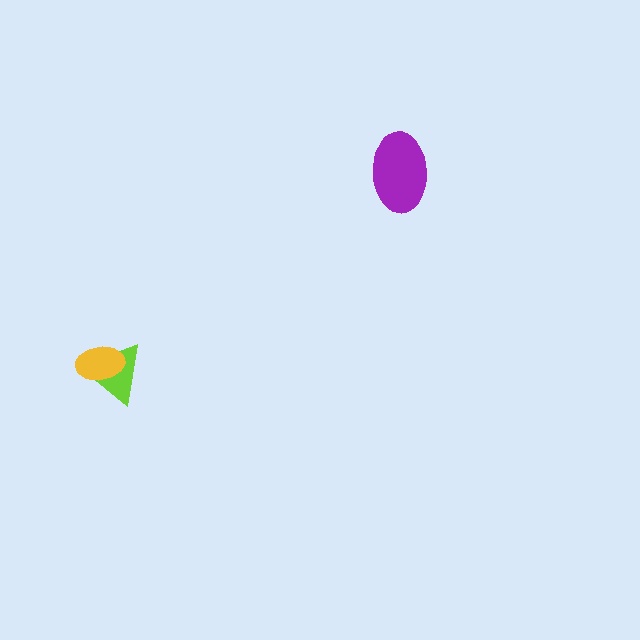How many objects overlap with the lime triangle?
1 object overlaps with the lime triangle.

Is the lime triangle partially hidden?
Yes, it is partially covered by another shape.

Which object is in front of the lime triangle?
The yellow ellipse is in front of the lime triangle.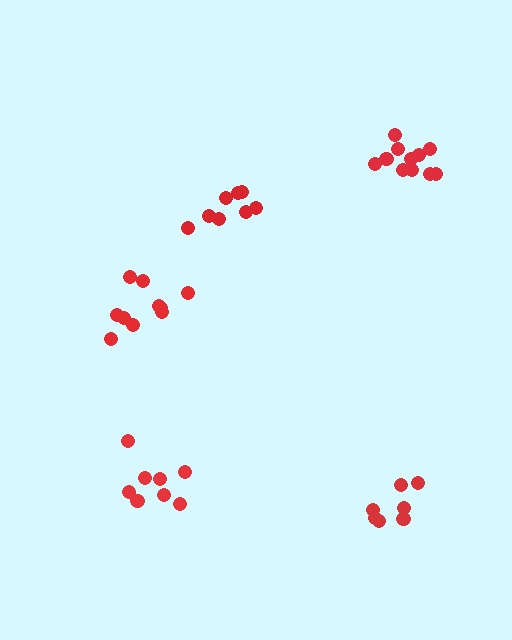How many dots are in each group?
Group 1: 11 dots, Group 2: 8 dots, Group 3: 8 dots, Group 4: 10 dots, Group 5: 7 dots (44 total).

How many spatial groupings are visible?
There are 5 spatial groupings.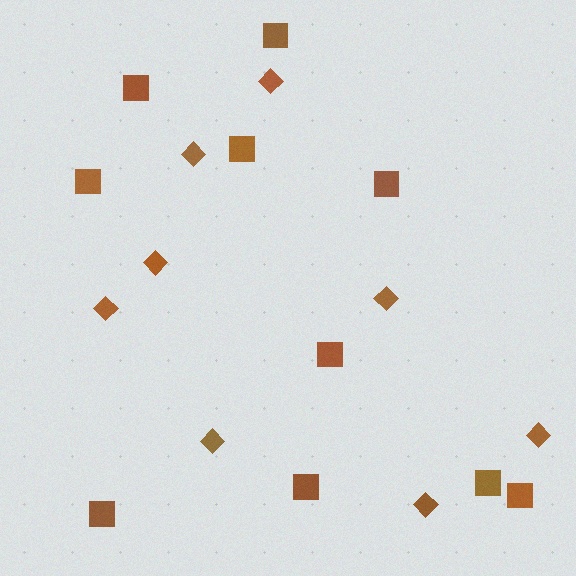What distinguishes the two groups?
There are 2 groups: one group of diamonds (8) and one group of squares (10).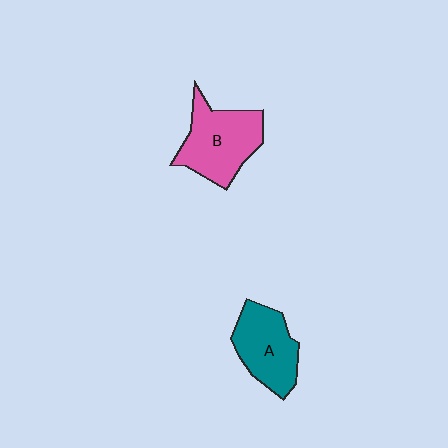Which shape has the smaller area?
Shape A (teal).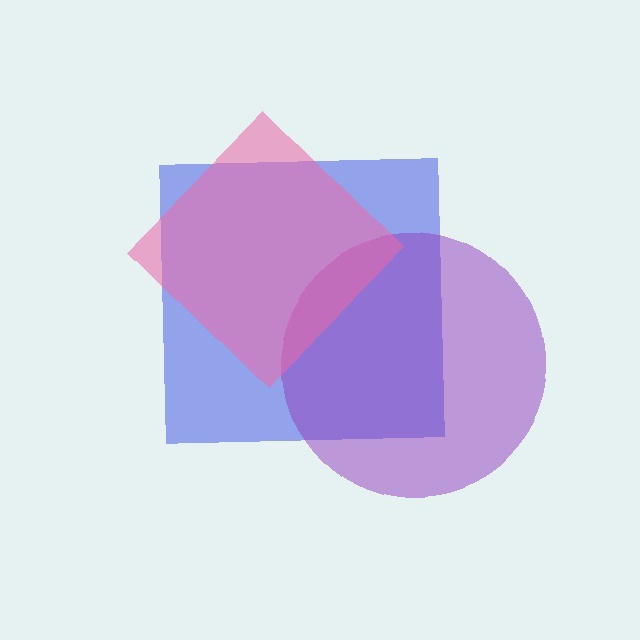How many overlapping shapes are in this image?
There are 3 overlapping shapes in the image.